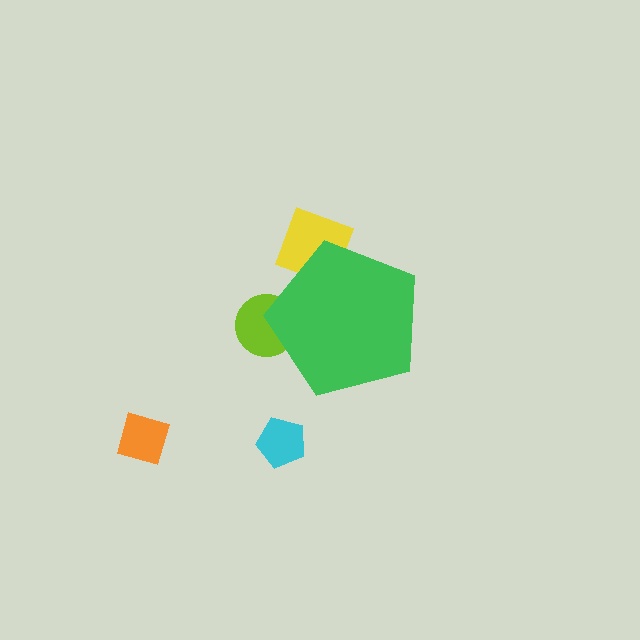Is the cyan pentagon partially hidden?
No, the cyan pentagon is fully visible.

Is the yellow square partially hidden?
Yes, the yellow square is partially hidden behind the green pentagon.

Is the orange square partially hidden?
No, the orange square is fully visible.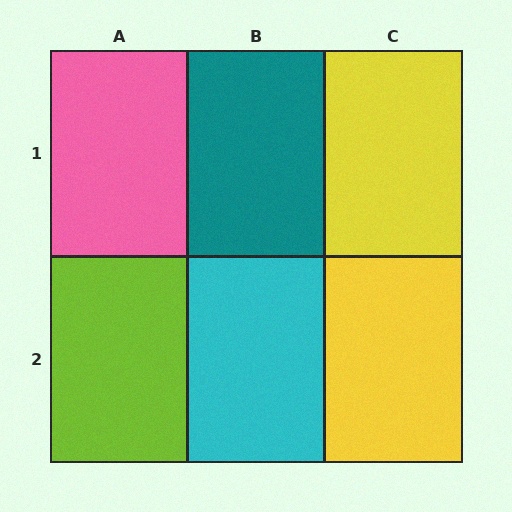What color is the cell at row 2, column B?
Cyan.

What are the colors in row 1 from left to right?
Pink, teal, yellow.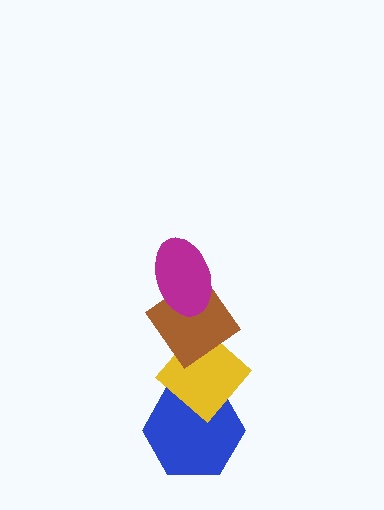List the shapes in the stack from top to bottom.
From top to bottom: the magenta ellipse, the brown diamond, the yellow diamond, the blue hexagon.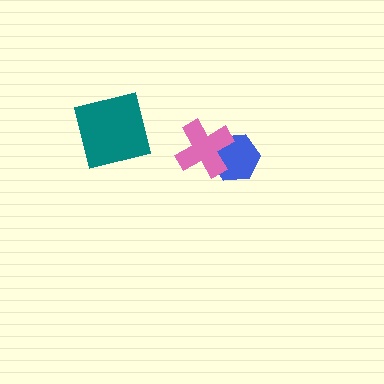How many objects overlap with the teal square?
0 objects overlap with the teal square.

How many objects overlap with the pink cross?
1 object overlaps with the pink cross.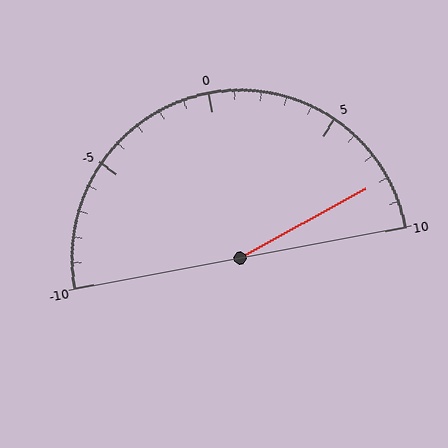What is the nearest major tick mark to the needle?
The nearest major tick mark is 10.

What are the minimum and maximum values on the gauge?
The gauge ranges from -10 to 10.